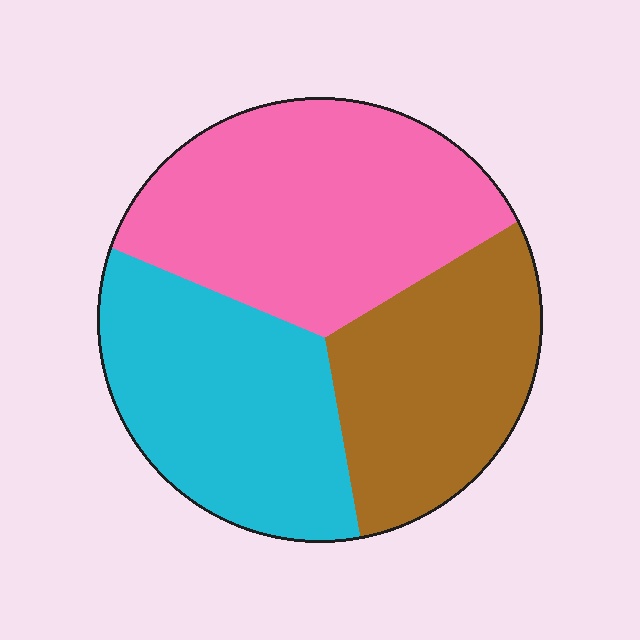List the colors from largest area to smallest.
From largest to smallest: pink, cyan, brown.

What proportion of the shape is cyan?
Cyan takes up between a sixth and a third of the shape.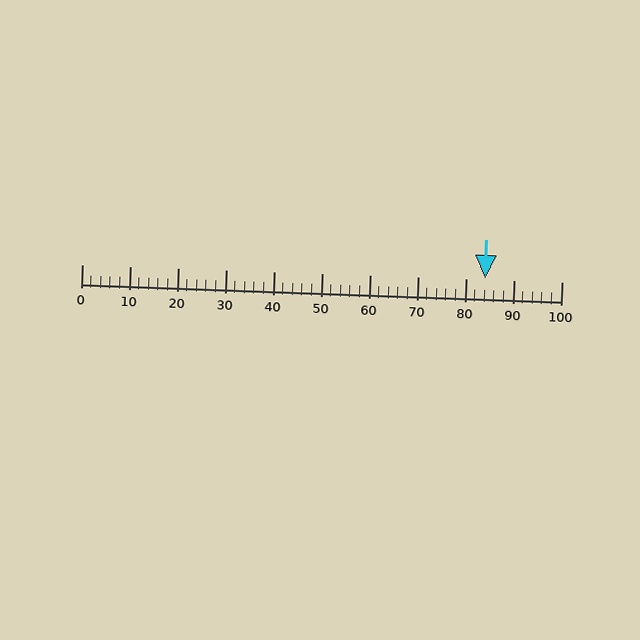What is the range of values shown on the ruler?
The ruler shows values from 0 to 100.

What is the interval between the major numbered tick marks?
The major tick marks are spaced 10 units apart.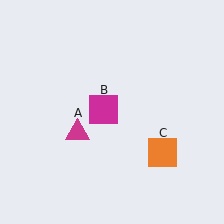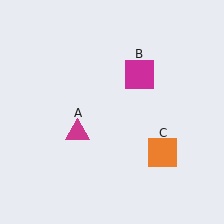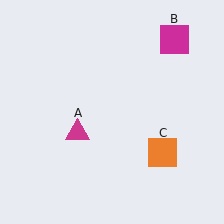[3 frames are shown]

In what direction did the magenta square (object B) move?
The magenta square (object B) moved up and to the right.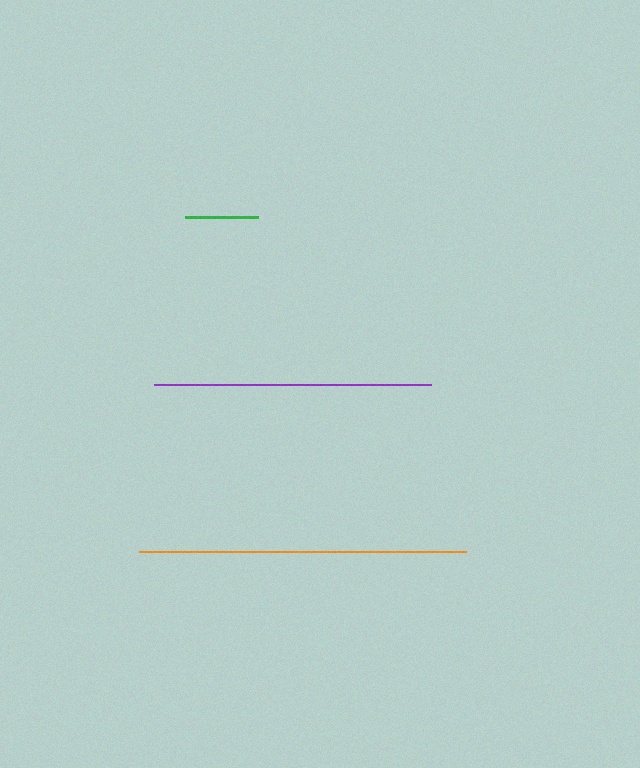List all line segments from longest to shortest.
From longest to shortest: orange, purple, green.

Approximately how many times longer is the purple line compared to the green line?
The purple line is approximately 3.8 times the length of the green line.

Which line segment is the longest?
The orange line is the longest at approximately 327 pixels.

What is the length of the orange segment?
The orange segment is approximately 327 pixels long.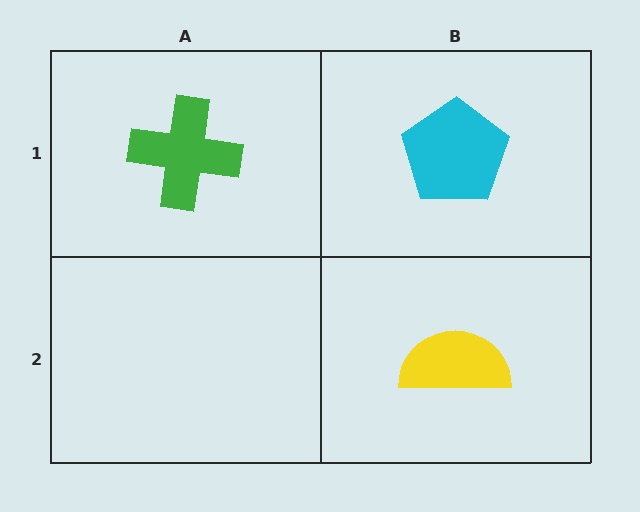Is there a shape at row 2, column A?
No, that cell is empty.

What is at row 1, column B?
A cyan pentagon.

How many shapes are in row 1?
2 shapes.